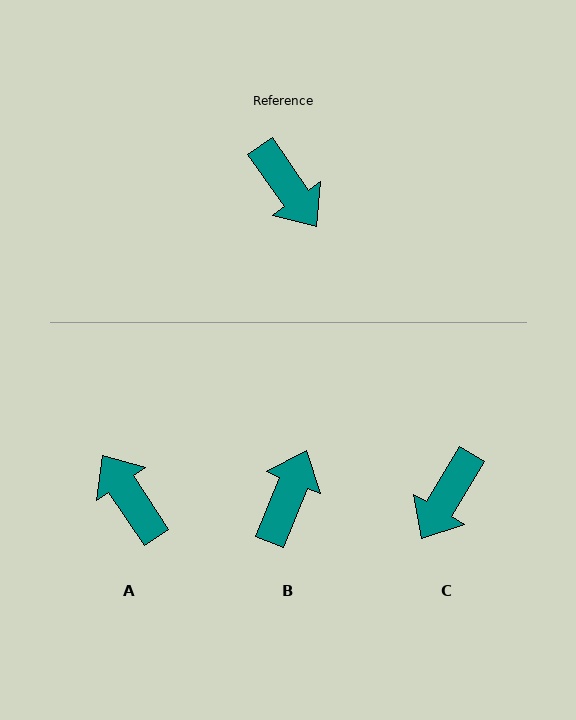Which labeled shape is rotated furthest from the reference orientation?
A, about 179 degrees away.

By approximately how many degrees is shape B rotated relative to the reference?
Approximately 123 degrees counter-clockwise.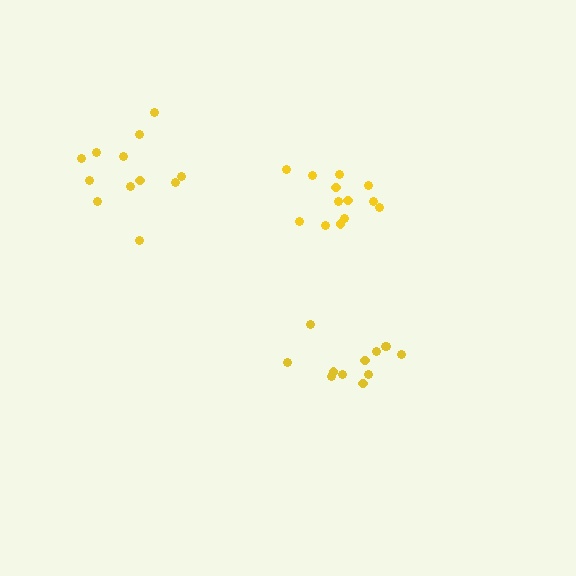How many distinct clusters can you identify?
There are 3 distinct clusters.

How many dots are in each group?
Group 1: 12 dots, Group 2: 12 dots, Group 3: 13 dots (37 total).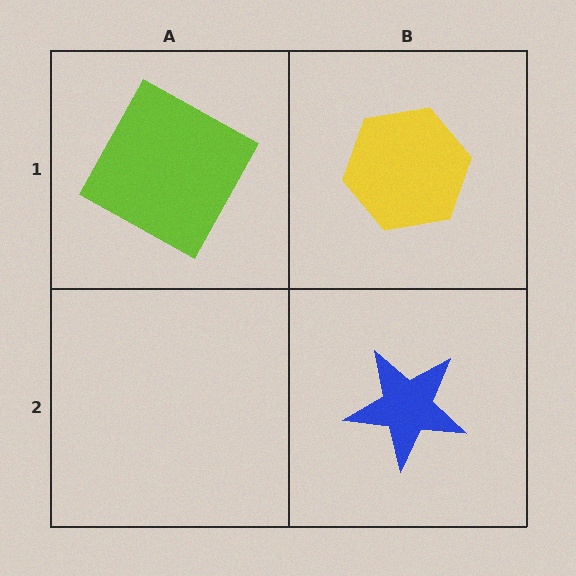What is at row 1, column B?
A yellow hexagon.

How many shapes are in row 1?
2 shapes.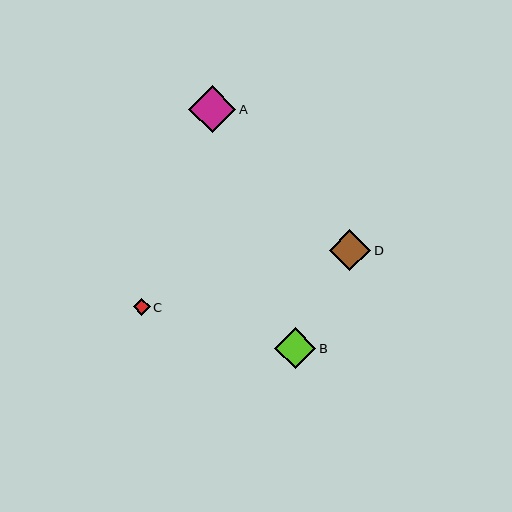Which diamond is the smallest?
Diamond C is the smallest with a size of approximately 17 pixels.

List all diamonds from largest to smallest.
From largest to smallest: A, D, B, C.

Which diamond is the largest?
Diamond A is the largest with a size of approximately 47 pixels.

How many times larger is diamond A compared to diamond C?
Diamond A is approximately 2.8 times the size of diamond C.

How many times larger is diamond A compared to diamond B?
Diamond A is approximately 1.1 times the size of diamond B.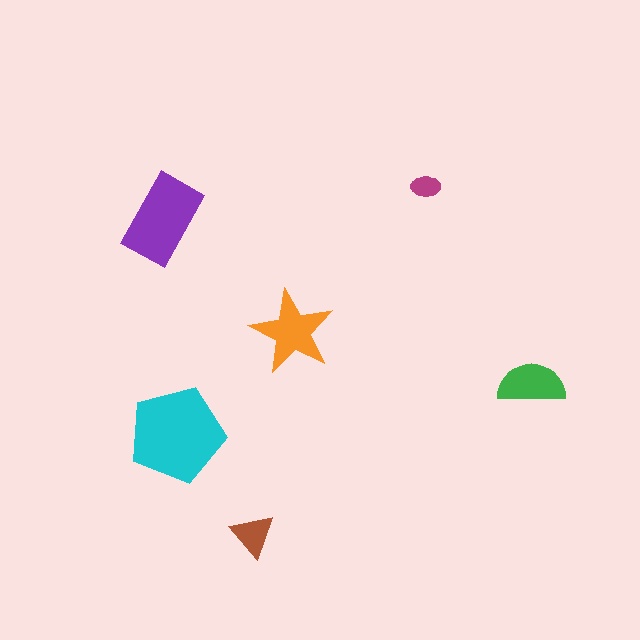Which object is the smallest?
The magenta ellipse.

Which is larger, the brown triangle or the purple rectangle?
The purple rectangle.